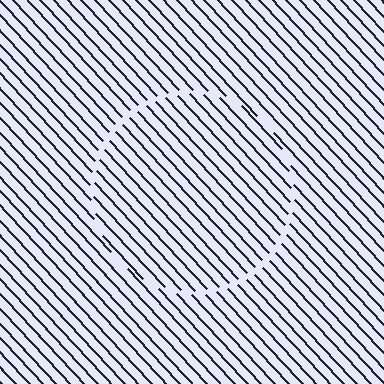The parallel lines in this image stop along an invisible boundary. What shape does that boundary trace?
An illusory circle. The interior of the shape contains the same grating, shifted by half a period — the contour is defined by the phase discontinuity where line-ends from the inner and outer gratings abut.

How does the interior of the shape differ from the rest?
The interior of the shape contains the same grating, shifted by half a period — the contour is defined by the phase discontinuity where line-ends from the inner and outer gratings abut.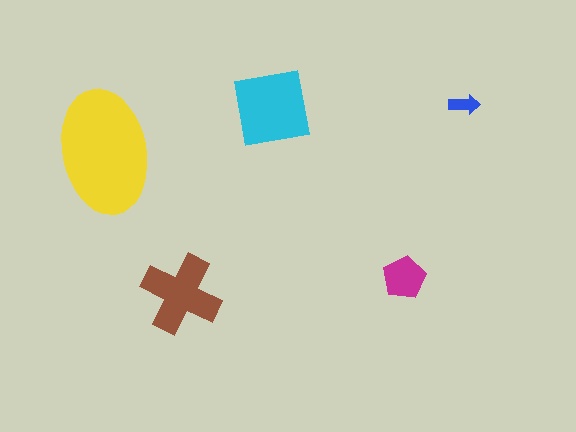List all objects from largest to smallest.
The yellow ellipse, the cyan square, the brown cross, the magenta pentagon, the blue arrow.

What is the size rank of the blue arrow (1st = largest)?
5th.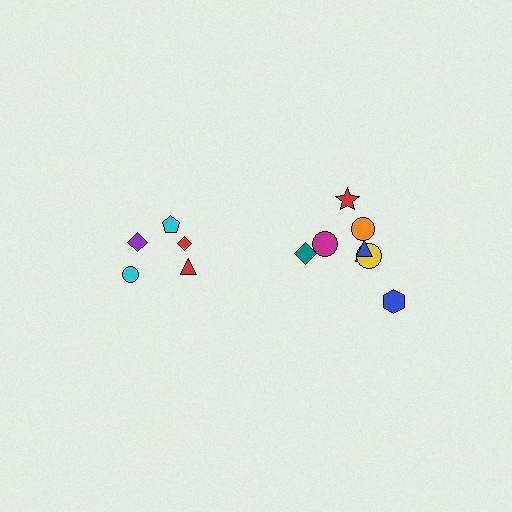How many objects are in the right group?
There are 8 objects.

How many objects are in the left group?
There are 5 objects.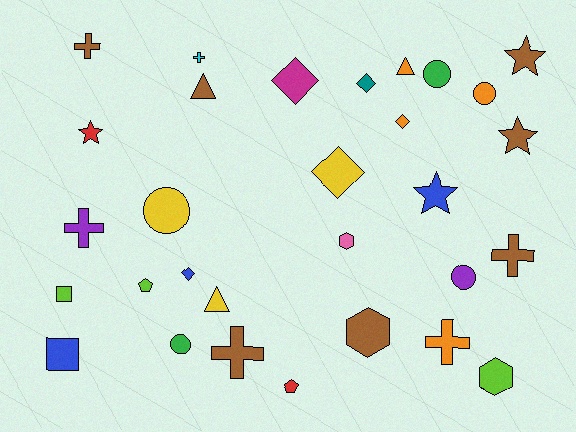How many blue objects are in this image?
There are 3 blue objects.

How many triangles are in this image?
There are 3 triangles.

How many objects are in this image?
There are 30 objects.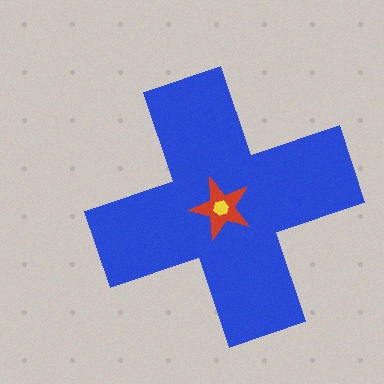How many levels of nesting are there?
3.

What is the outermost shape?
The blue cross.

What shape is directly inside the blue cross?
The red star.